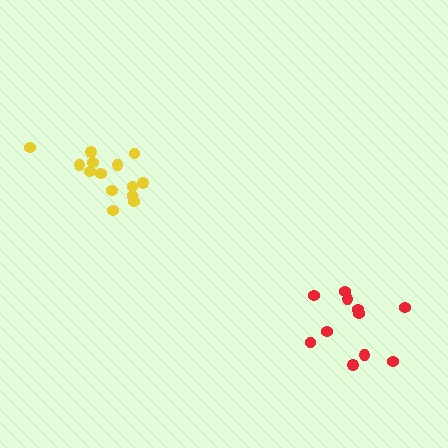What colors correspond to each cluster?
The clusters are colored: red, yellow.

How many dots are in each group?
Group 1: 11 dots, Group 2: 14 dots (25 total).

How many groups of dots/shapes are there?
There are 2 groups.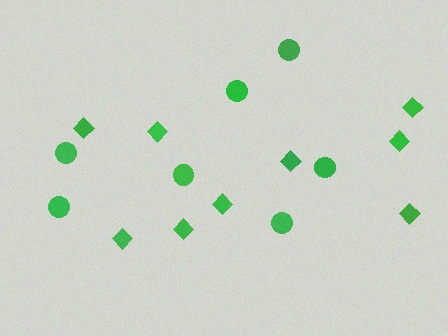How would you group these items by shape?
There are 2 groups: one group of circles (7) and one group of diamonds (9).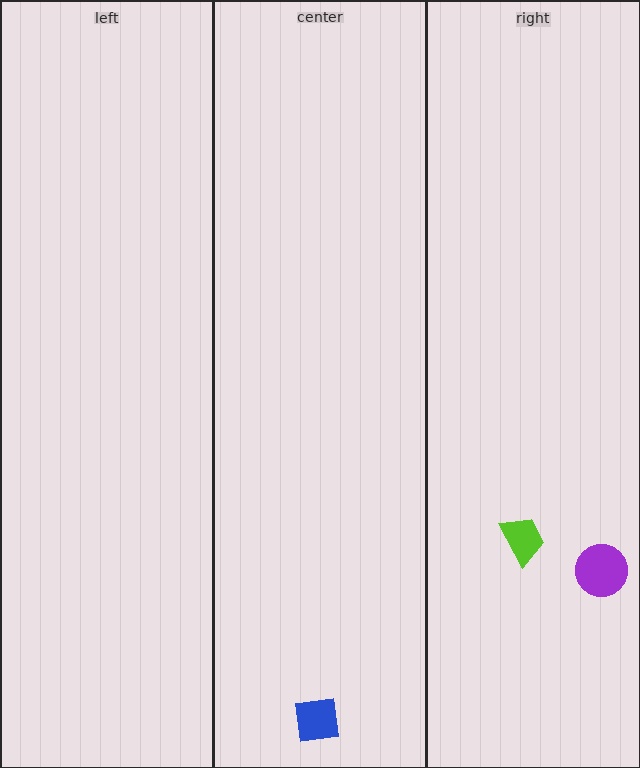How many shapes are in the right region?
2.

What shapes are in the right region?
The purple circle, the lime trapezoid.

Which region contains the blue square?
The center region.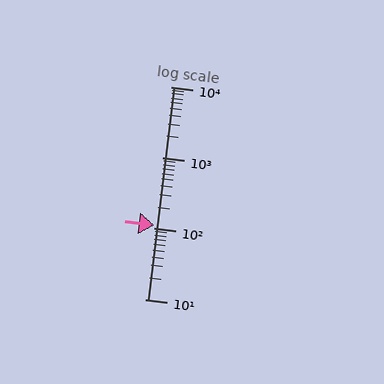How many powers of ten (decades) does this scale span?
The scale spans 3 decades, from 10 to 10000.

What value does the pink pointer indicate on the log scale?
The pointer indicates approximately 110.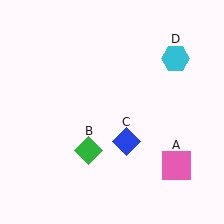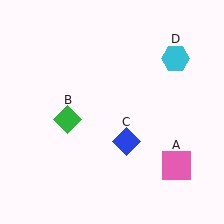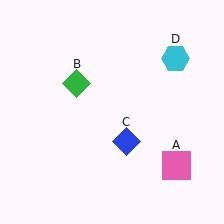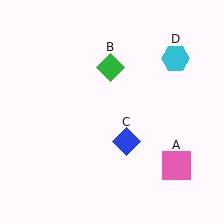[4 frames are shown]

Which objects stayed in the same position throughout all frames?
Pink square (object A) and blue diamond (object C) and cyan hexagon (object D) remained stationary.